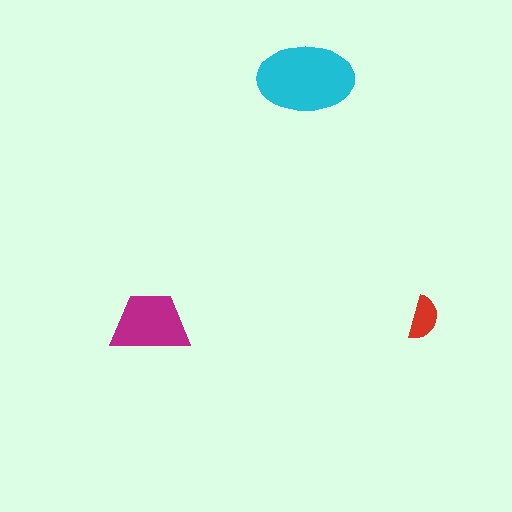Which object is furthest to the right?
The red semicircle is rightmost.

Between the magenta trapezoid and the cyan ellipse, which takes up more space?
The cyan ellipse.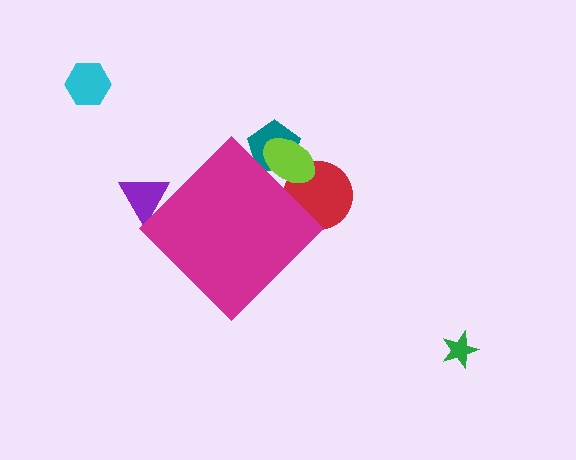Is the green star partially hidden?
No, the green star is fully visible.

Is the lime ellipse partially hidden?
Yes, the lime ellipse is partially hidden behind the magenta diamond.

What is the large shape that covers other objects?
A magenta diamond.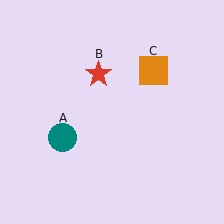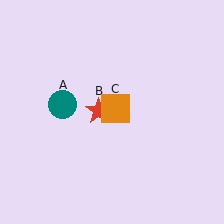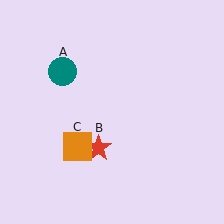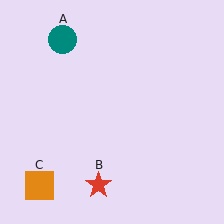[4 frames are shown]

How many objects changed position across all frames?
3 objects changed position: teal circle (object A), red star (object B), orange square (object C).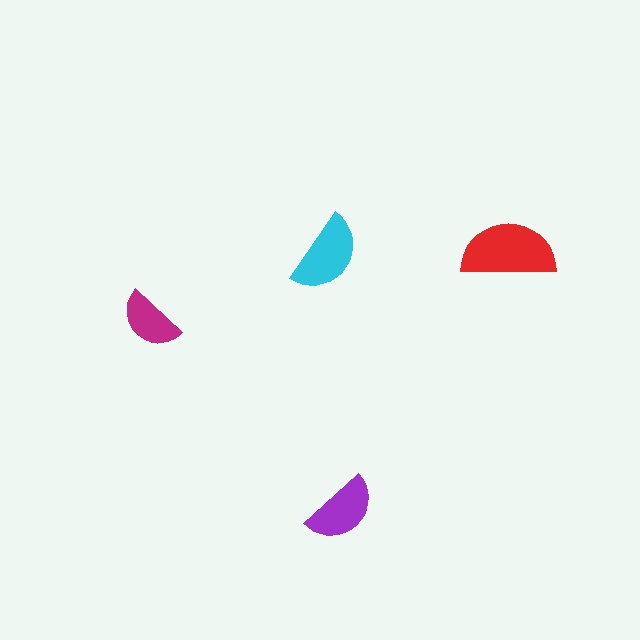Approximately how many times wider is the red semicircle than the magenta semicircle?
About 1.5 times wider.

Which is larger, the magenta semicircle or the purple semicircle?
The purple one.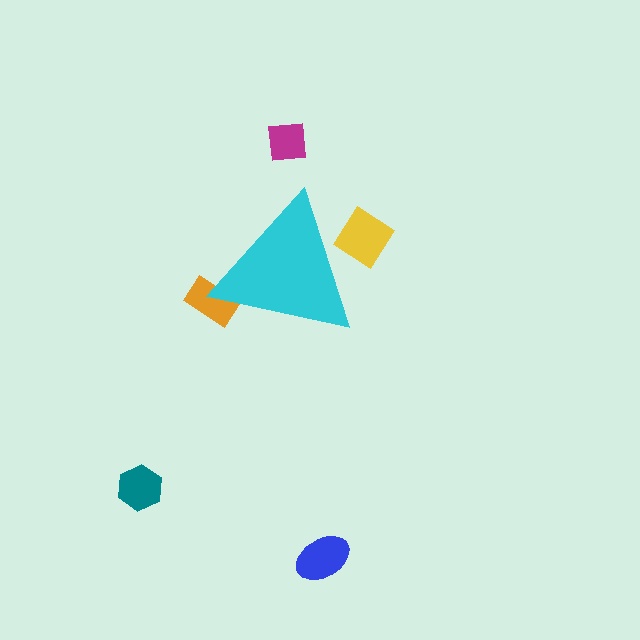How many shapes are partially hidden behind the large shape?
2 shapes are partially hidden.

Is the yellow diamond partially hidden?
Yes, the yellow diamond is partially hidden behind the cyan triangle.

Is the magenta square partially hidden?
No, the magenta square is fully visible.